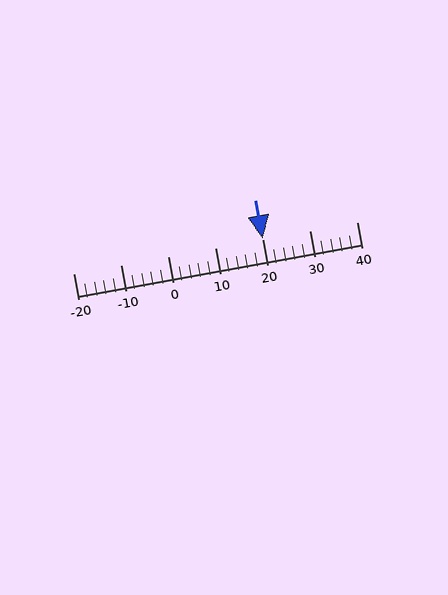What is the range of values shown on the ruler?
The ruler shows values from -20 to 40.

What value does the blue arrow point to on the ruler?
The blue arrow points to approximately 20.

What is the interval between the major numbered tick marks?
The major tick marks are spaced 10 units apart.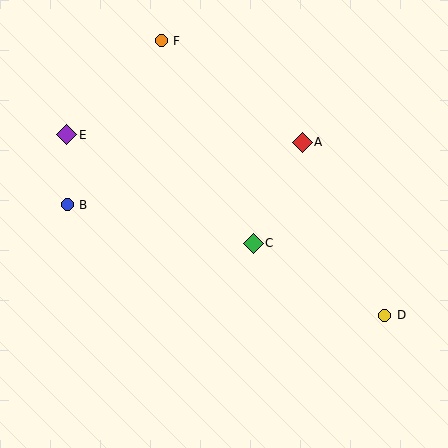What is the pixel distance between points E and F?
The distance between E and F is 133 pixels.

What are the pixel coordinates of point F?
Point F is at (161, 41).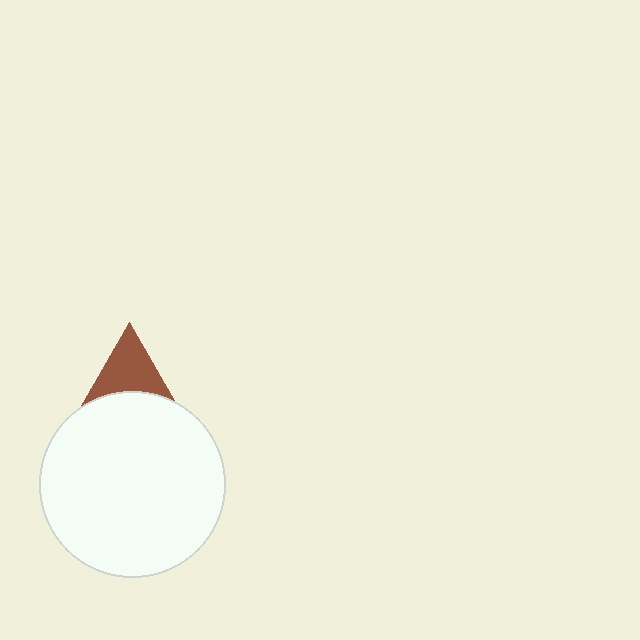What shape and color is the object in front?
The object in front is a white circle.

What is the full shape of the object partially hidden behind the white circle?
The partially hidden object is a brown triangle.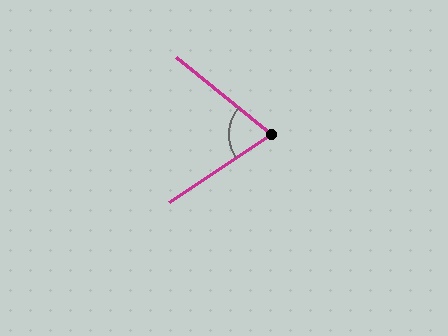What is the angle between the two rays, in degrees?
Approximately 73 degrees.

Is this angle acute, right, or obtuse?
It is acute.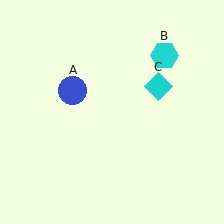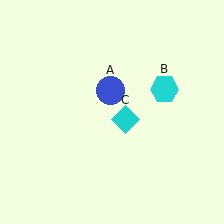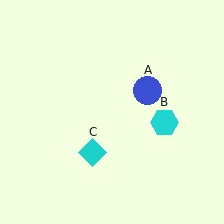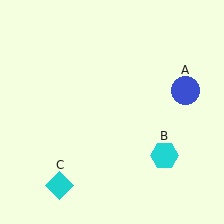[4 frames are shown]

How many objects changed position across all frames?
3 objects changed position: blue circle (object A), cyan hexagon (object B), cyan diamond (object C).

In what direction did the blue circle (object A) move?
The blue circle (object A) moved right.